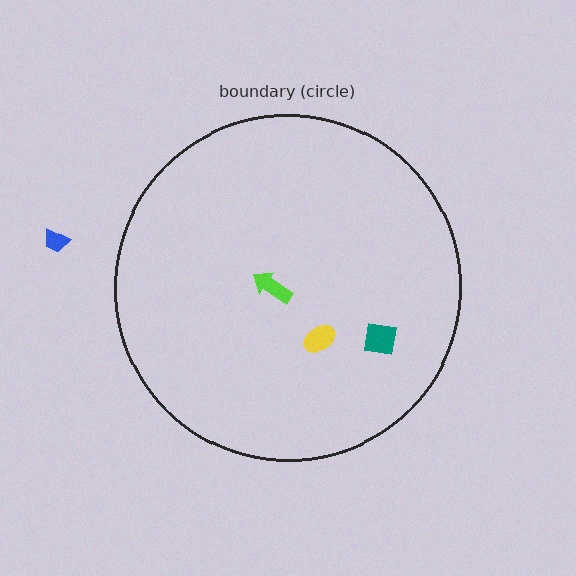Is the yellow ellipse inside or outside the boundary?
Inside.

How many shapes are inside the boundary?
3 inside, 1 outside.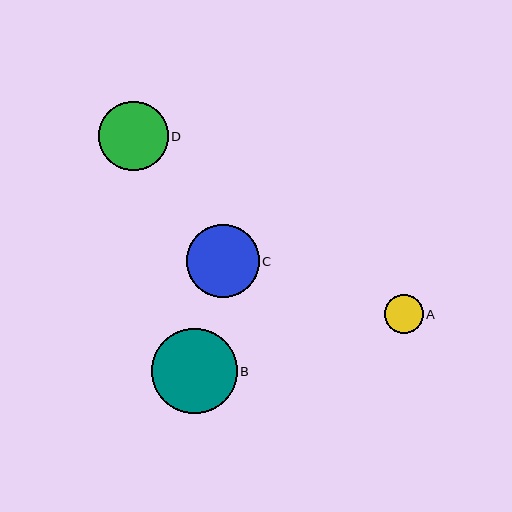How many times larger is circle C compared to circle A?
Circle C is approximately 1.9 times the size of circle A.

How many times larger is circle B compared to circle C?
Circle B is approximately 1.2 times the size of circle C.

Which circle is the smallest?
Circle A is the smallest with a size of approximately 39 pixels.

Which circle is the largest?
Circle B is the largest with a size of approximately 85 pixels.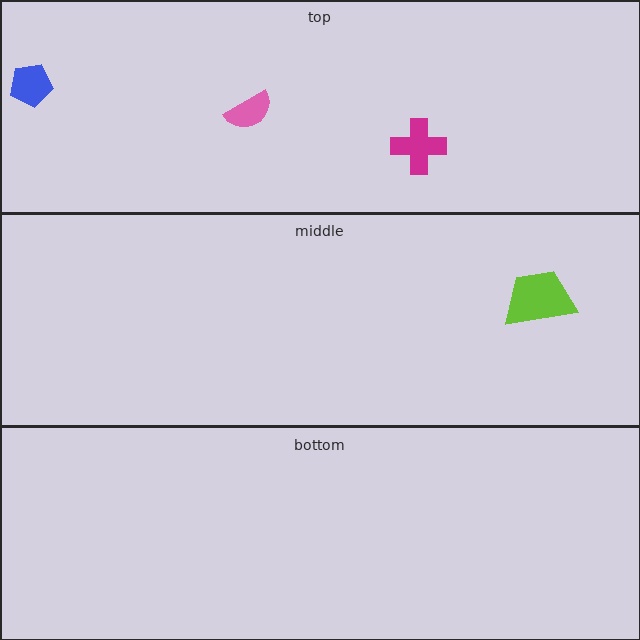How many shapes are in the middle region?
1.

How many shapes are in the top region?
3.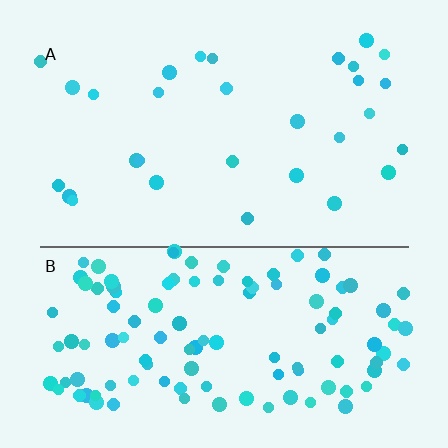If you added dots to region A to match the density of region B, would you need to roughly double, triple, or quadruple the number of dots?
Approximately quadruple.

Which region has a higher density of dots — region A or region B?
B (the bottom).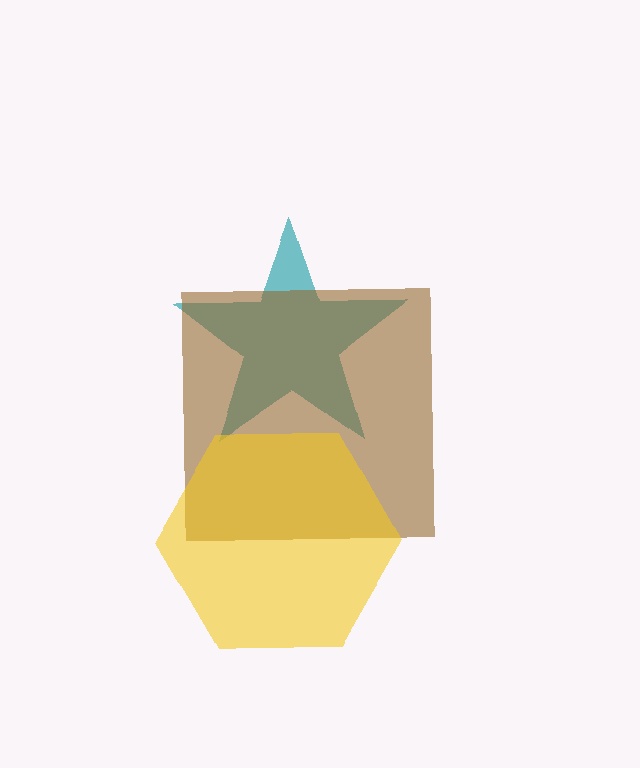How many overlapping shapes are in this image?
There are 3 overlapping shapes in the image.